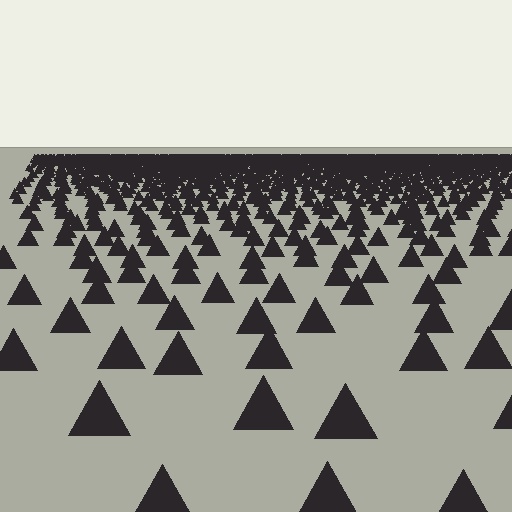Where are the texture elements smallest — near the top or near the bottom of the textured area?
Near the top.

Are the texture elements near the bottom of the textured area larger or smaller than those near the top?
Larger. Near the bottom, elements are closer to the viewer and appear at a bigger on-screen size.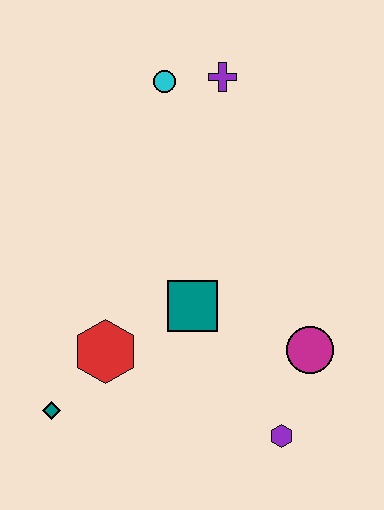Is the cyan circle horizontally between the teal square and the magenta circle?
No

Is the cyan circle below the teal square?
No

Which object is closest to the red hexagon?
The teal diamond is closest to the red hexagon.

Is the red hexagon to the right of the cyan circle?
No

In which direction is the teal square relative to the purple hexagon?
The teal square is above the purple hexagon.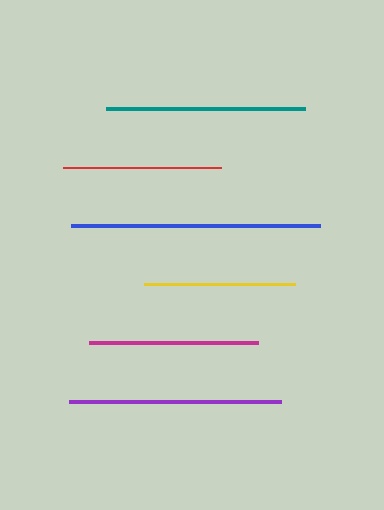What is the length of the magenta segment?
The magenta segment is approximately 169 pixels long.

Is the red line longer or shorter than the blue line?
The blue line is longer than the red line.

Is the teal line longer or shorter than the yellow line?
The teal line is longer than the yellow line.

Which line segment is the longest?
The blue line is the longest at approximately 249 pixels.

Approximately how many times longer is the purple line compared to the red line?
The purple line is approximately 1.3 times the length of the red line.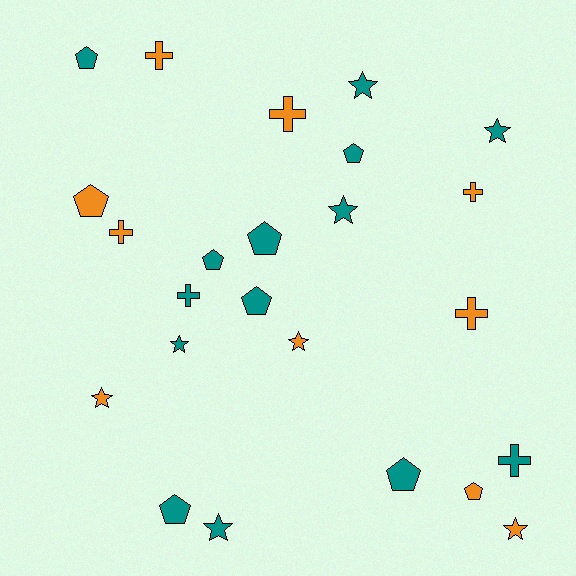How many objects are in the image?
There are 24 objects.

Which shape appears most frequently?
Pentagon, with 9 objects.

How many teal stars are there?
There are 5 teal stars.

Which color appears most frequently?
Teal, with 14 objects.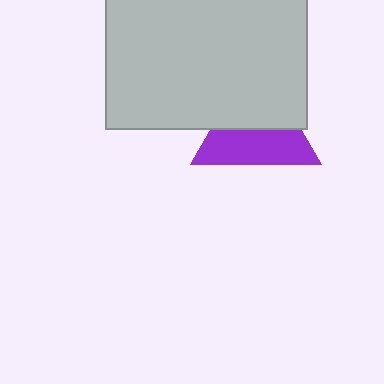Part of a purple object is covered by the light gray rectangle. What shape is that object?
It is a triangle.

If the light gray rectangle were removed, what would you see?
You would see the complete purple triangle.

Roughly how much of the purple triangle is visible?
About half of it is visible (roughly 53%).